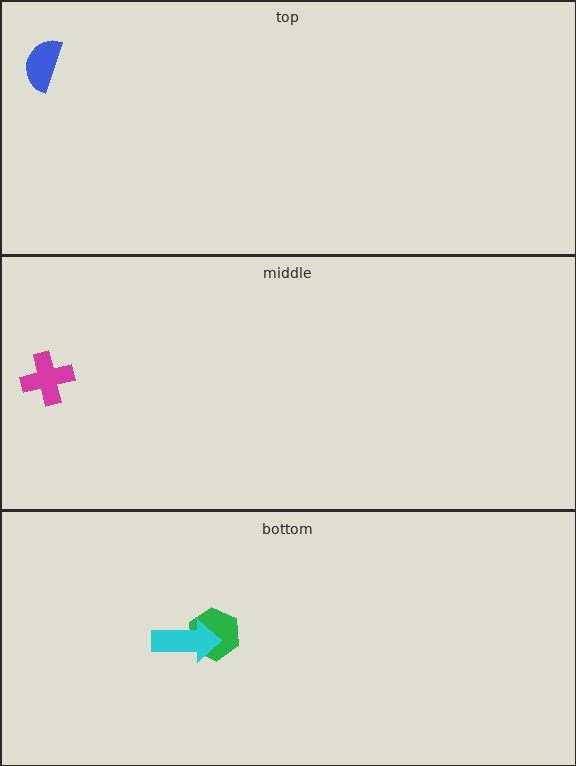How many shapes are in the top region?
1.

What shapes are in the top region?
The blue semicircle.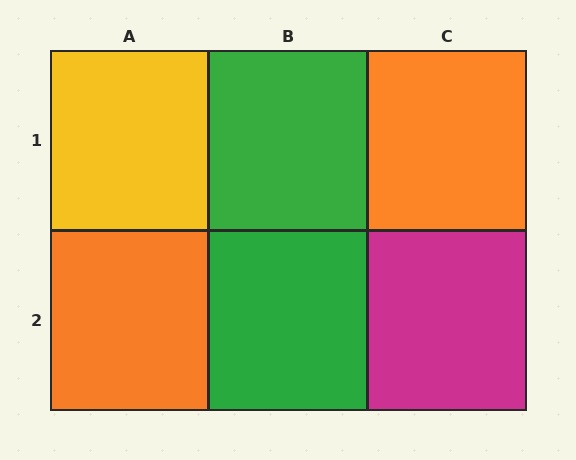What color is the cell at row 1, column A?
Yellow.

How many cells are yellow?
1 cell is yellow.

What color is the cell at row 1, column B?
Green.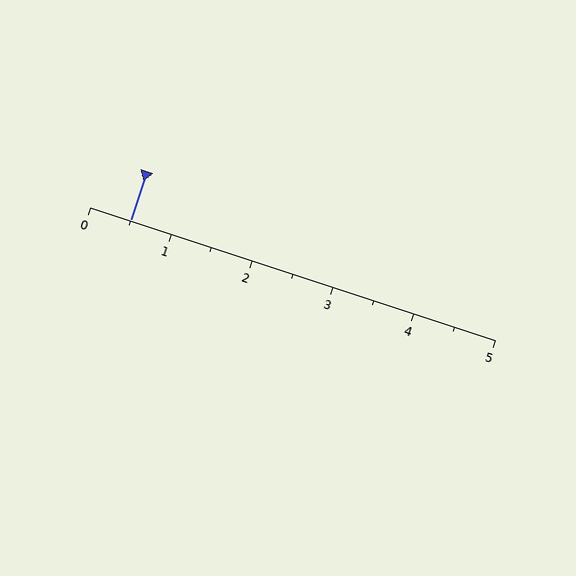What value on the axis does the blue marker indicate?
The marker indicates approximately 0.5.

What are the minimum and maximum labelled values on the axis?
The axis runs from 0 to 5.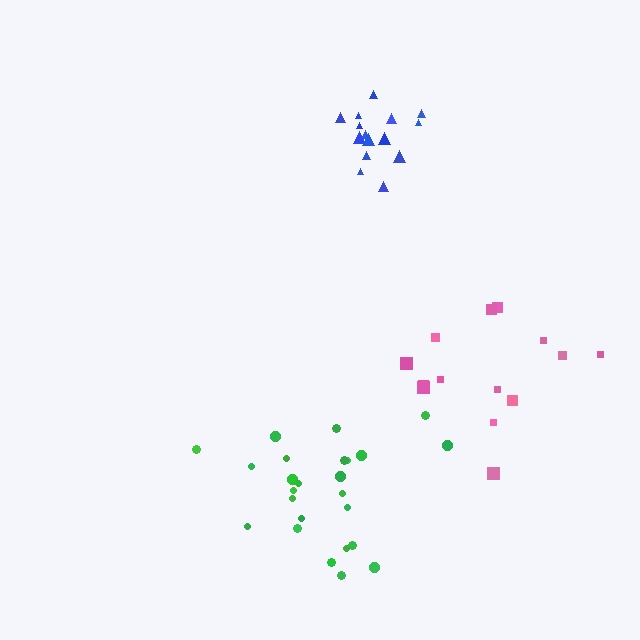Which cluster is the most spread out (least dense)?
Pink.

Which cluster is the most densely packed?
Blue.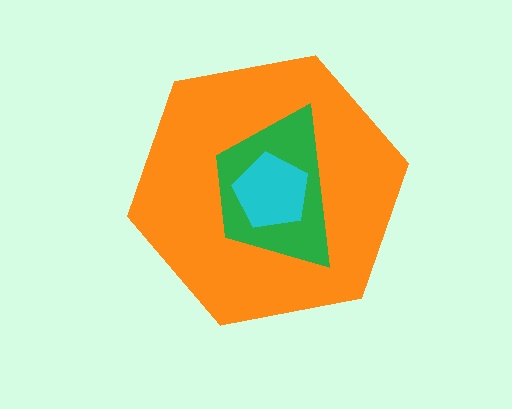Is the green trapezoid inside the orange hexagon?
Yes.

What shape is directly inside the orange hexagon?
The green trapezoid.